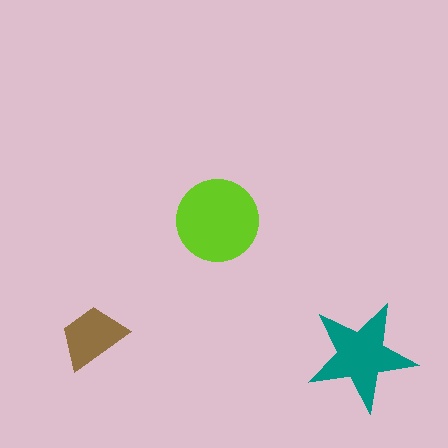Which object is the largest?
The lime circle.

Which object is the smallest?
The brown trapezoid.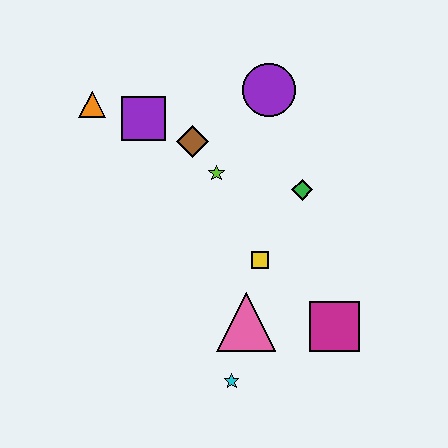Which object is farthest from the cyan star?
The orange triangle is farthest from the cyan star.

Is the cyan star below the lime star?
Yes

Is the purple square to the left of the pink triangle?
Yes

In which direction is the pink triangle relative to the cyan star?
The pink triangle is above the cyan star.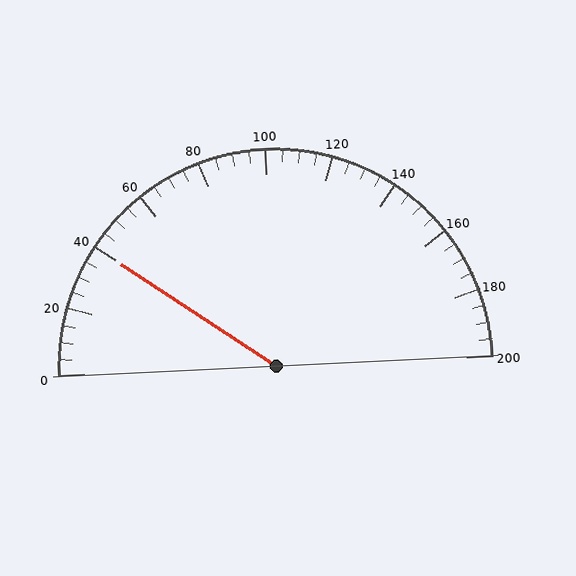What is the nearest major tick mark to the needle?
The nearest major tick mark is 40.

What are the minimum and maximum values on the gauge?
The gauge ranges from 0 to 200.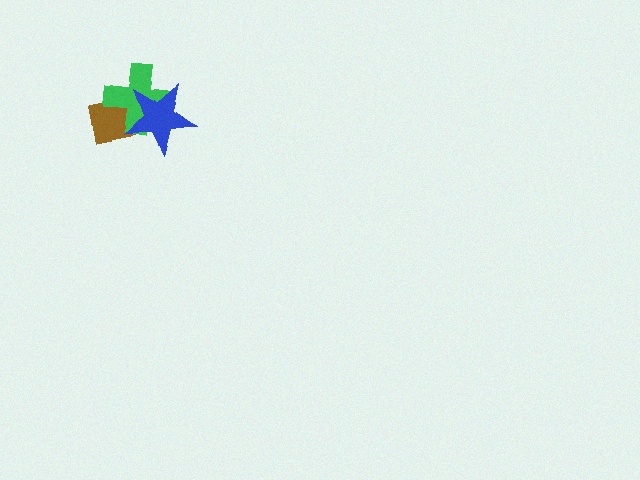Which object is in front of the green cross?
The blue star is in front of the green cross.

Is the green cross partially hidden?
Yes, it is partially covered by another shape.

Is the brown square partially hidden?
Yes, it is partially covered by another shape.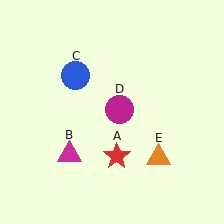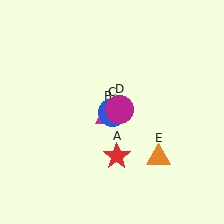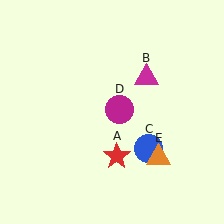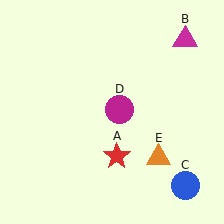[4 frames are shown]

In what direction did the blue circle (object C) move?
The blue circle (object C) moved down and to the right.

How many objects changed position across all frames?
2 objects changed position: magenta triangle (object B), blue circle (object C).